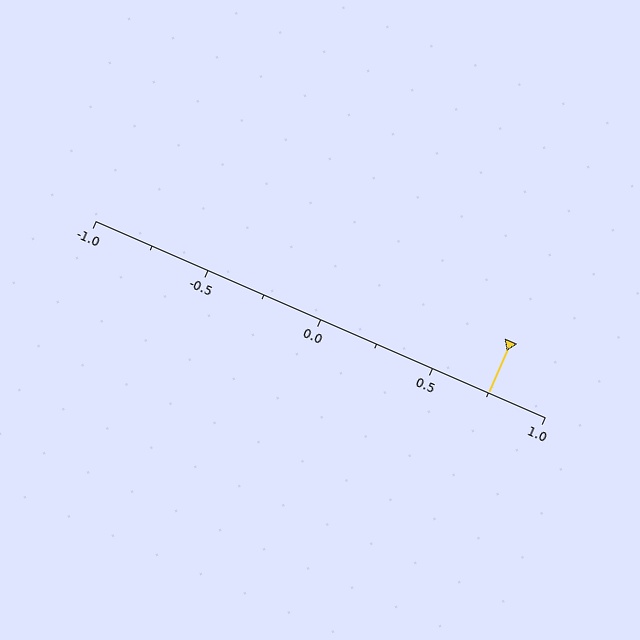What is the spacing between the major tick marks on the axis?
The major ticks are spaced 0.5 apart.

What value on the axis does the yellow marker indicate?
The marker indicates approximately 0.75.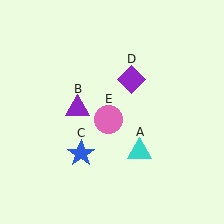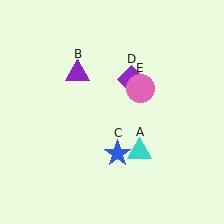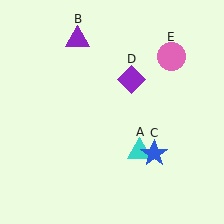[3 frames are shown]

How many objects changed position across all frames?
3 objects changed position: purple triangle (object B), blue star (object C), pink circle (object E).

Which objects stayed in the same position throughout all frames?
Cyan triangle (object A) and purple diamond (object D) remained stationary.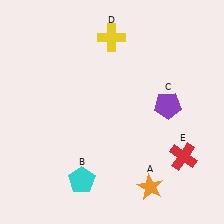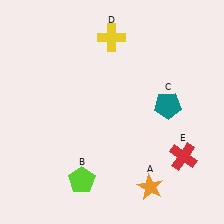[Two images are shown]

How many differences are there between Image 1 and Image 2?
There are 2 differences between the two images.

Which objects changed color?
B changed from cyan to lime. C changed from purple to teal.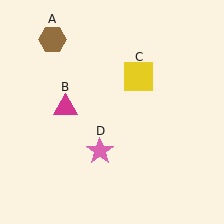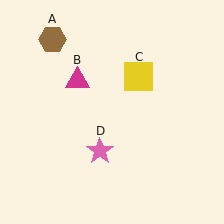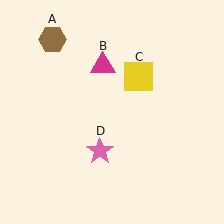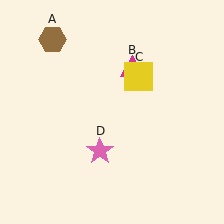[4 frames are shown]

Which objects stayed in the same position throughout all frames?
Brown hexagon (object A) and yellow square (object C) and pink star (object D) remained stationary.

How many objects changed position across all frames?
1 object changed position: magenta triangle (object B).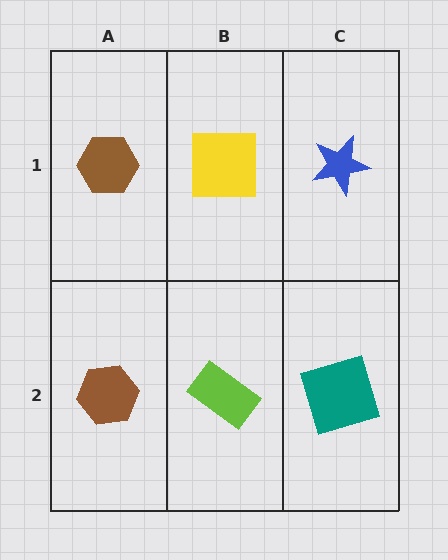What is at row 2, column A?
A brown hexagon.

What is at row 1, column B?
A yellow square.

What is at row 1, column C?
A blue star.